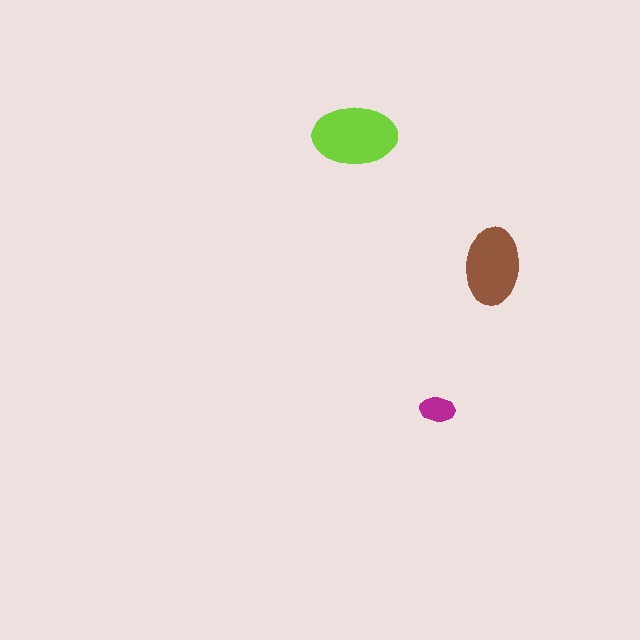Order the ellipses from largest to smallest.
the lime one, the brown one, the magenta one.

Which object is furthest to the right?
The brown ellipse is rightmost.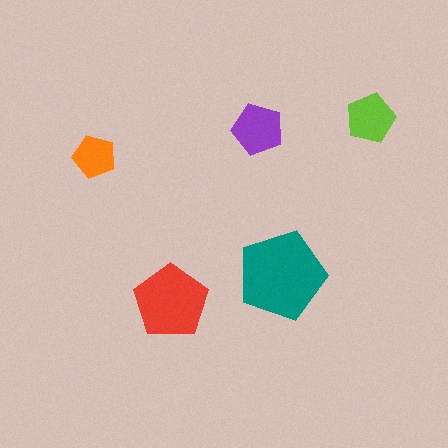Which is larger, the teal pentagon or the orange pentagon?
The teal one.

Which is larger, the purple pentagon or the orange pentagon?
The purple one.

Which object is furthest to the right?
The lime pentagon is rightmost.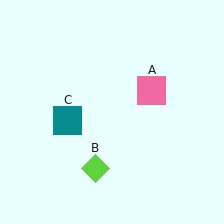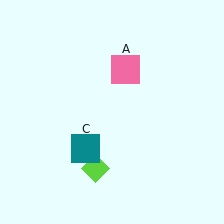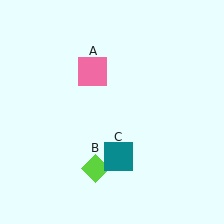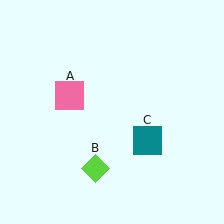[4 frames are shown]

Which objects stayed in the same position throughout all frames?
Lime diamond (object B) remained stationary.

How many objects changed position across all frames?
2 objects changed position: pink square (object A), teal square (object C).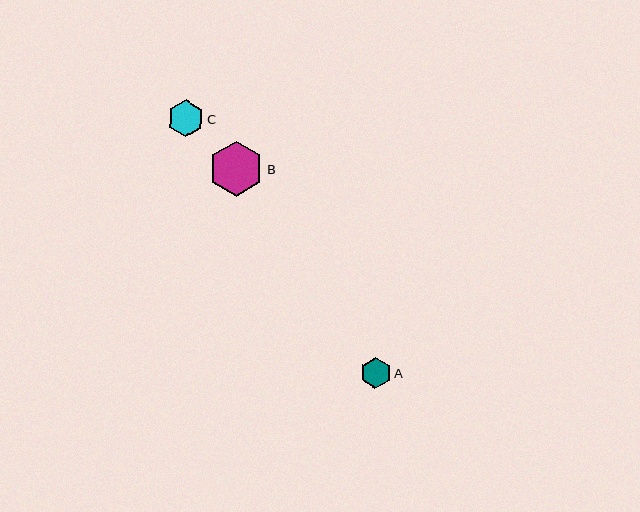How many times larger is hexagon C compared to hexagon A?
Hexagon C is approximately 1.2 times the size of hexagon A.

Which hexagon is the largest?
Hexagon B is the largest with a size of approximately 55 pixels.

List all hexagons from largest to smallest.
From largest to smallest: B, C, A.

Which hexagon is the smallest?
Hexagon A is the smallest with a size of approximately 31 pixels.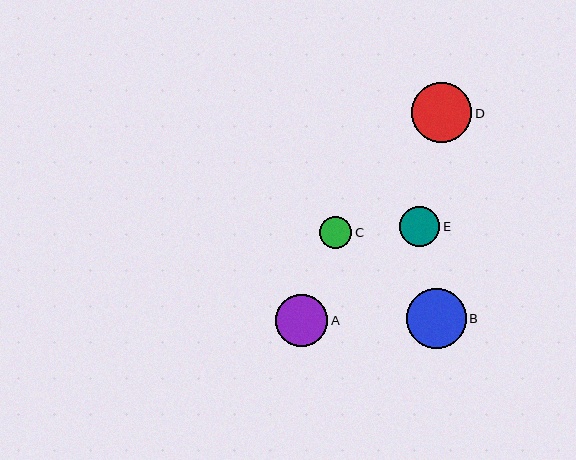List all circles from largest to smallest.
From largest to smallest: D, B, A, E, C.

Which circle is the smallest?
Circle C is the smallest with a size of approximately 33 pixels.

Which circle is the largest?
Circle D is the largest with a size of approximately 60 pixels.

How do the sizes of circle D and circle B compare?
Circle D and circle B are approximately the same size.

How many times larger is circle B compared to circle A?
Circle B is approximately 1.1 times the size of circle A.